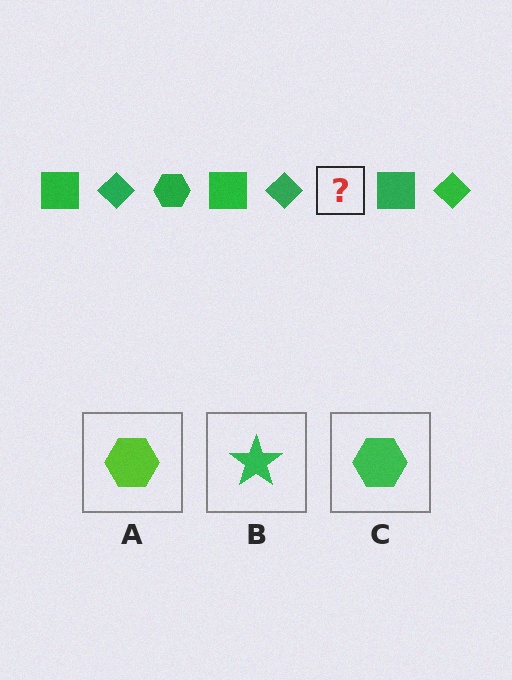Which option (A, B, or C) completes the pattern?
C.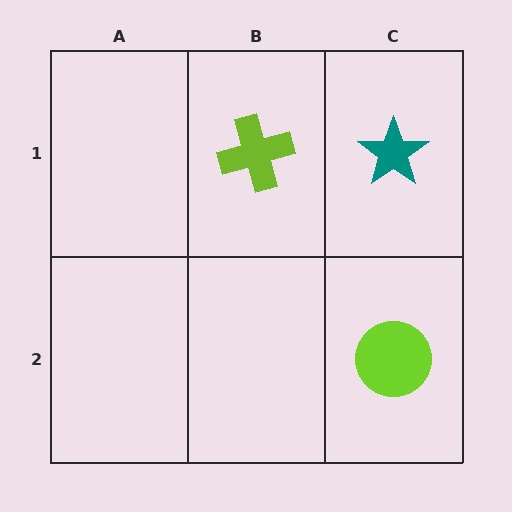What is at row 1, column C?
A teal star.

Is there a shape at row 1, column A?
No, that cell is empty.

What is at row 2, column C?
A lime circle.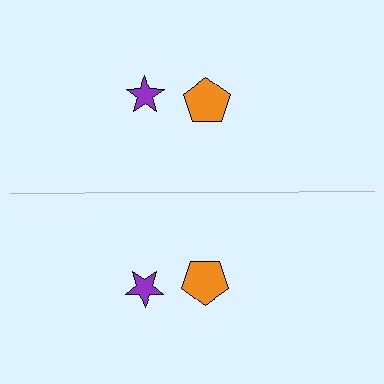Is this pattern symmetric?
Yes, this pattern has bilateral (reflection) symmetry.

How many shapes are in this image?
There are 4 shapes in this image.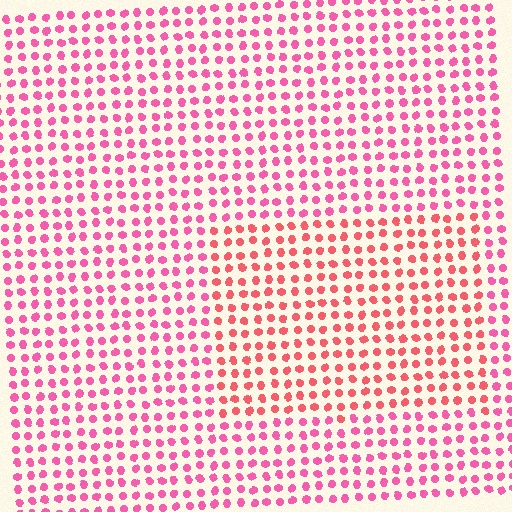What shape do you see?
I see a rectangle.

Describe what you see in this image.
The image is filled with small pink elements in a uniform arrangement. A rectangle-shaped region is visible where the elements are tinted to a slightly different hue, forming a subtle color boundary.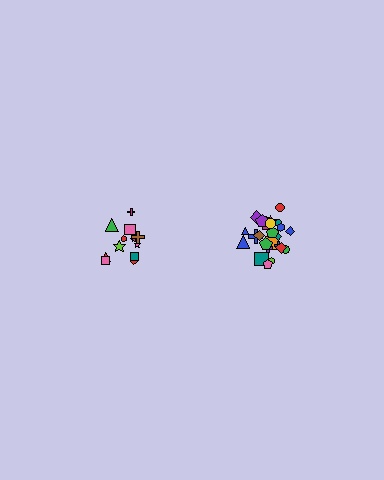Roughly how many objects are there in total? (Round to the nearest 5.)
Roughly 35 objects in total.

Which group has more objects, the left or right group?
The right group.